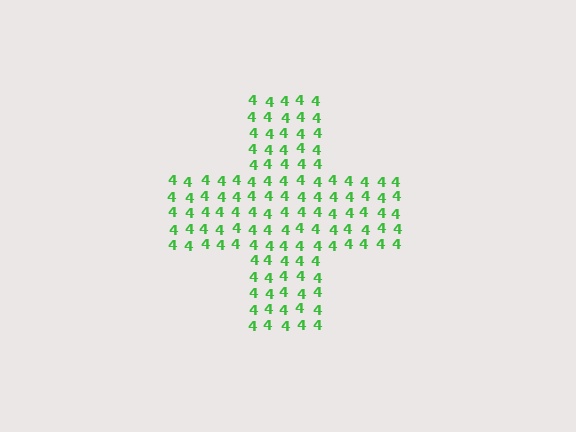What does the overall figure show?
The overall figure shows a cross.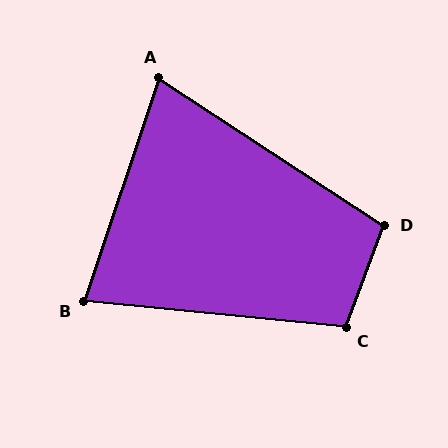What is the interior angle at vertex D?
Approximately 103 degrees (obtuse).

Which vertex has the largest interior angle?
C, at approximately 105 degrees.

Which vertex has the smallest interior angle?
A, at approximately 75 degrees.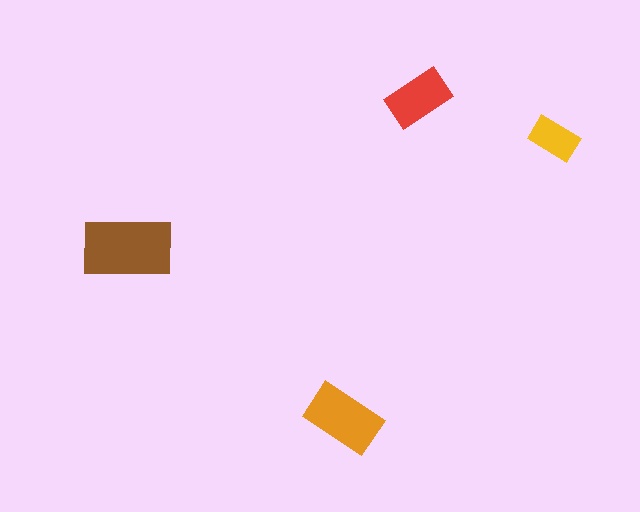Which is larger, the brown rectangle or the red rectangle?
The brown one.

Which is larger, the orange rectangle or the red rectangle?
The orange one.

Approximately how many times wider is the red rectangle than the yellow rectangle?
About 1.5 times wider.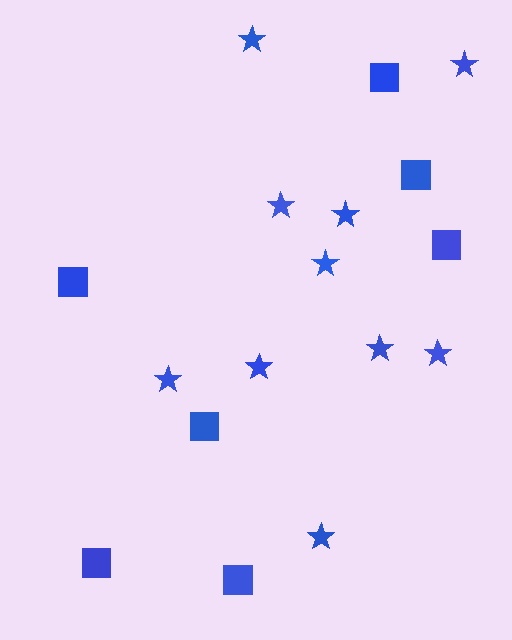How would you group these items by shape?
There are 2 groups: one group of stars (10) and one group of squares (7).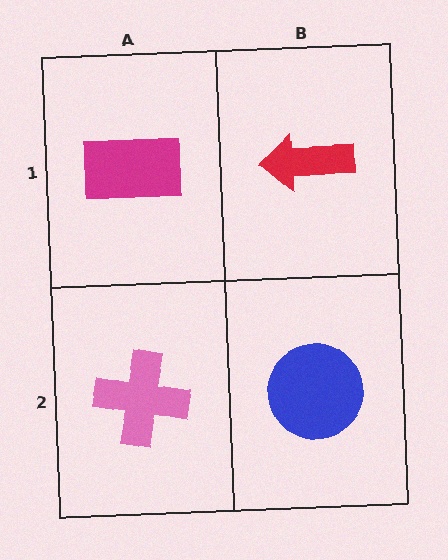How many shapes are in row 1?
2 shapes.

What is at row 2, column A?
A pink cross.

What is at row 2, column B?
A blue circle.